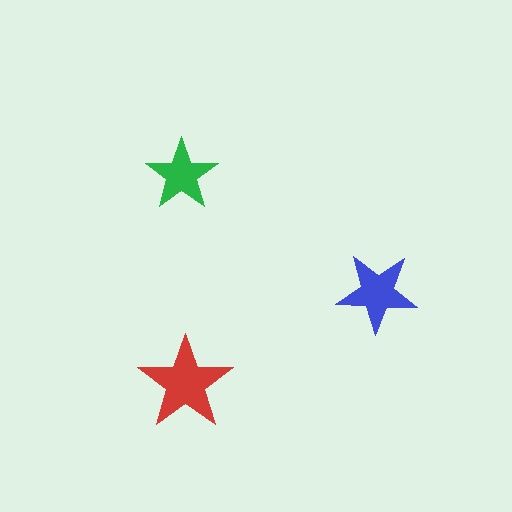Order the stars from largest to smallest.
the red one, the blue one, the green one.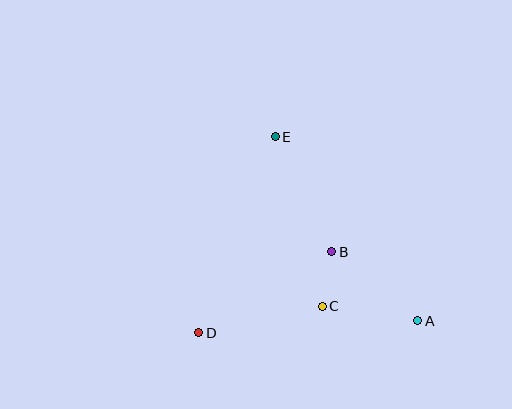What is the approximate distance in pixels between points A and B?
The distance between A and B is approximately 110 pixels.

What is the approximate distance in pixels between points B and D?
The distance between B and D is approximately 156 pixels.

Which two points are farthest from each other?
Points A and E are farthest from each other.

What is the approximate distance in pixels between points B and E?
The distance between B and E is approximately 128 pixels.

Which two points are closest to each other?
Points B and C are closest to each other.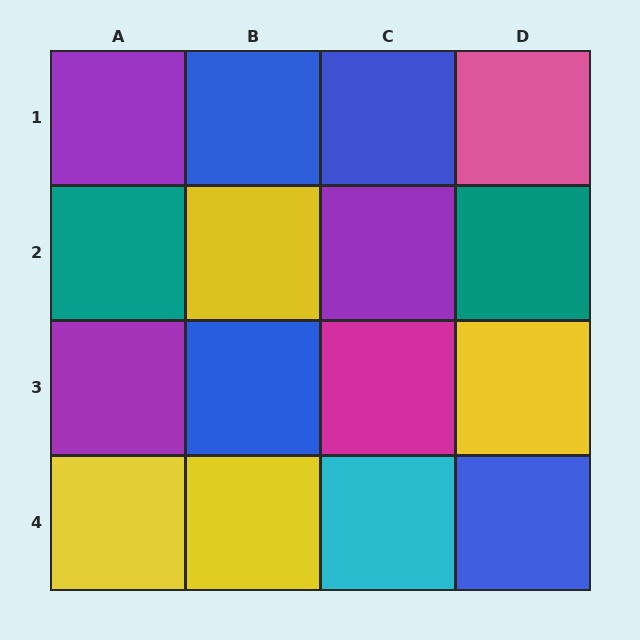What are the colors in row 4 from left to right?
Yellow, yellow, cyan, blue.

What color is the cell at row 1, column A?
Purple.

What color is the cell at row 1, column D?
Pink.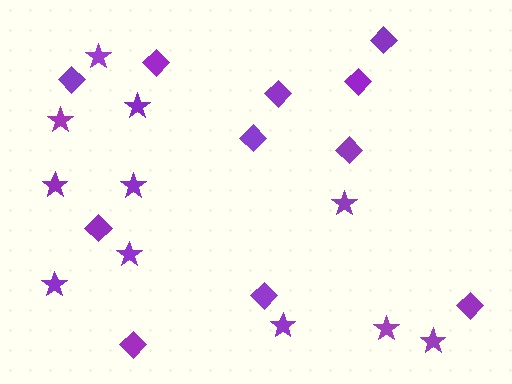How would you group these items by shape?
There are 2 groups: one group of stars (11) and one group of diamonds (11).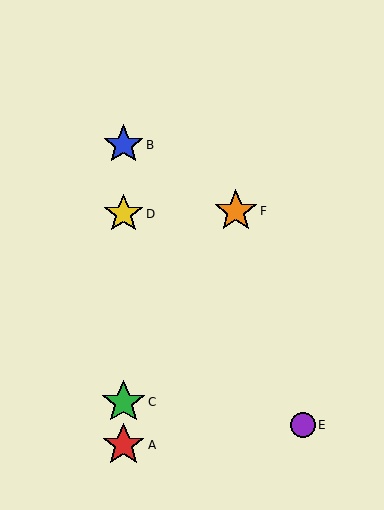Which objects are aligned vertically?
Objects A, B, C, D are aligned vertically.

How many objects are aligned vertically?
4 objects (A, B, C, D) are aligned vertically.